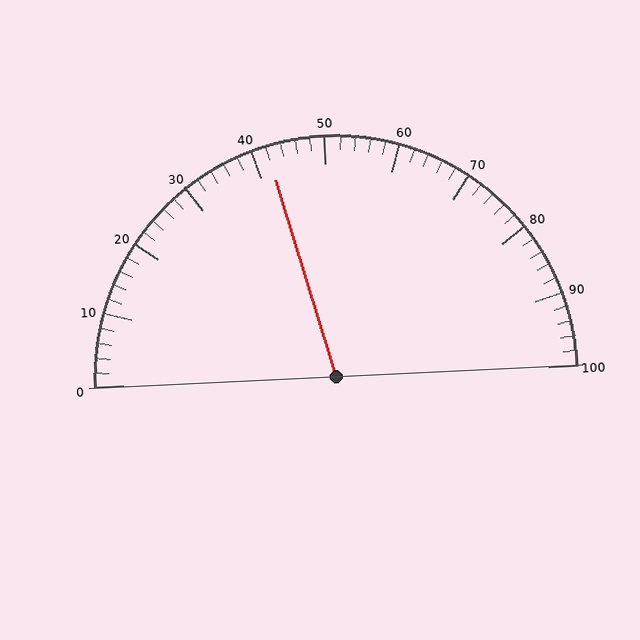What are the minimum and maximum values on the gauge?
The gauge ranges from 0 to 100.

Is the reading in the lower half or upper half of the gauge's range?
The reading is in the lower half of the range (0 to 100).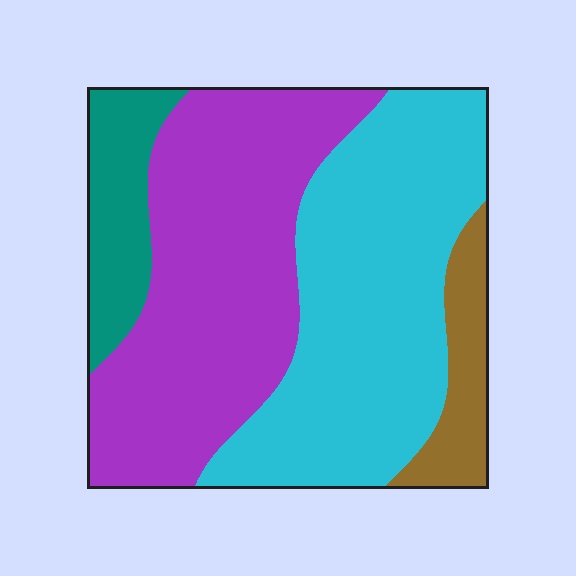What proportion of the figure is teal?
Teal covers around 10% of the figure.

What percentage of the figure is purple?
Purple covers roughly 40% of the figure.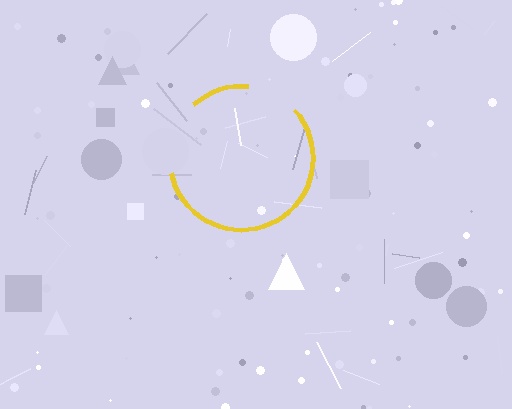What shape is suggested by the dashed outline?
The dashed outline suggests a circle.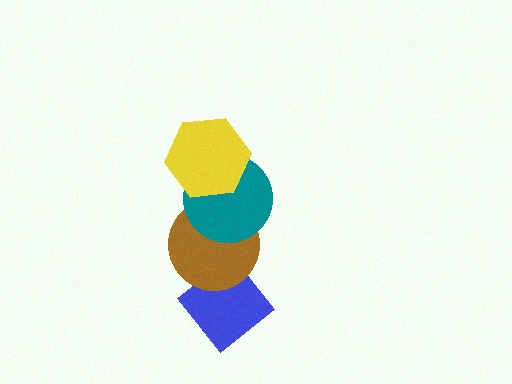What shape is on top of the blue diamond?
The brown circle is on top of the blue diamond.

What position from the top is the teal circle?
The teal circle is 2nd from the top.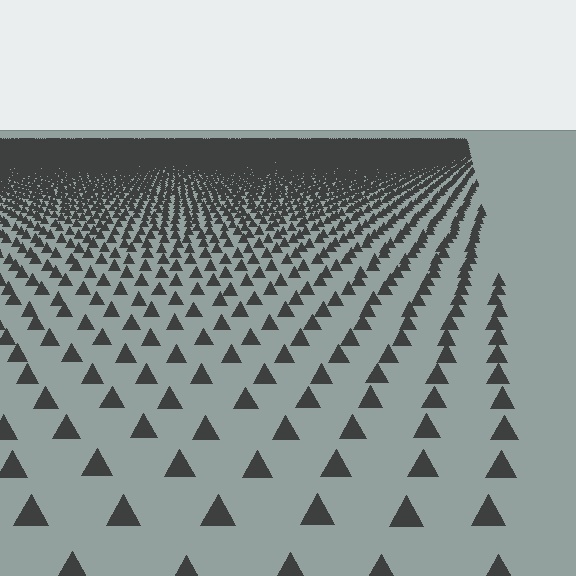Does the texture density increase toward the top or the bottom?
Density increases toward the top.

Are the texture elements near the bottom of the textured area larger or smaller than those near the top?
Larger. Near the bottom, elements are closer to the viewer and appear at a bigger on-screen size.